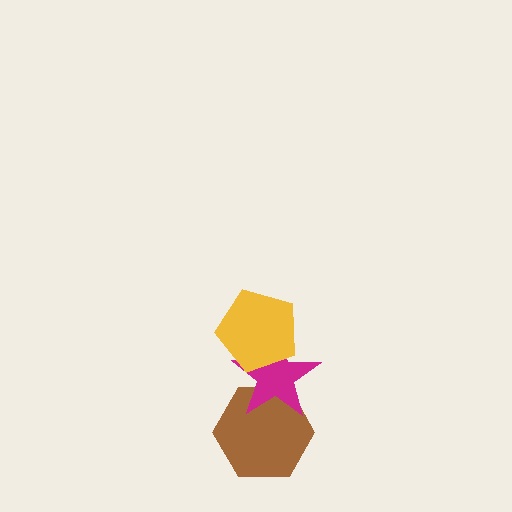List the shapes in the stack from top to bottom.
From top to bottom: the yellow pentagon, the magenta star, the brown hexagon.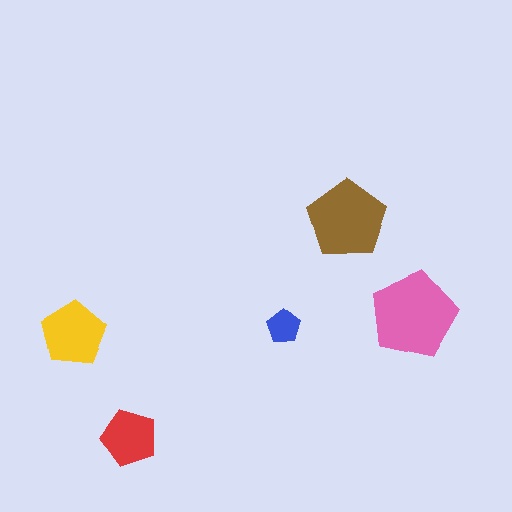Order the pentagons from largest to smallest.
the pink one, the brown one, the yellow one, the red one, the blue one.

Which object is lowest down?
The red pentagon is bottommost.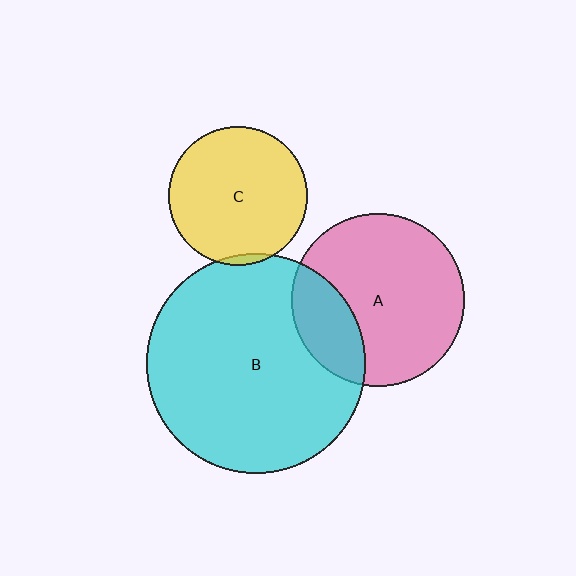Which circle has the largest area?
Circle B (cyan).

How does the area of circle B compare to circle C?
Approximately 2.5 times.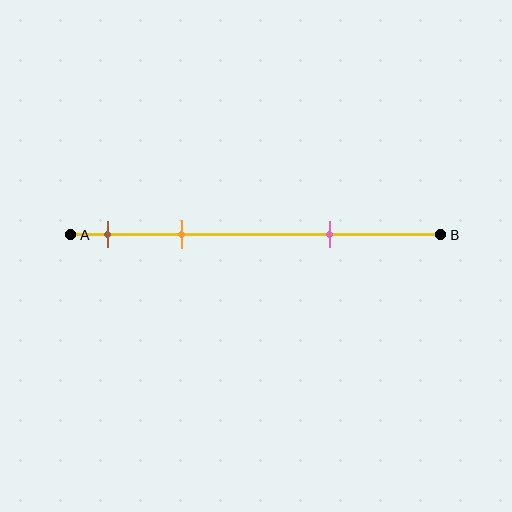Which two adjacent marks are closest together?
The brown and orange marks are the closest adjacent pair.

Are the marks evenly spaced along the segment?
No, the marks are not evenly spaced.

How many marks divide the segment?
There are 3 marks dividing the segment.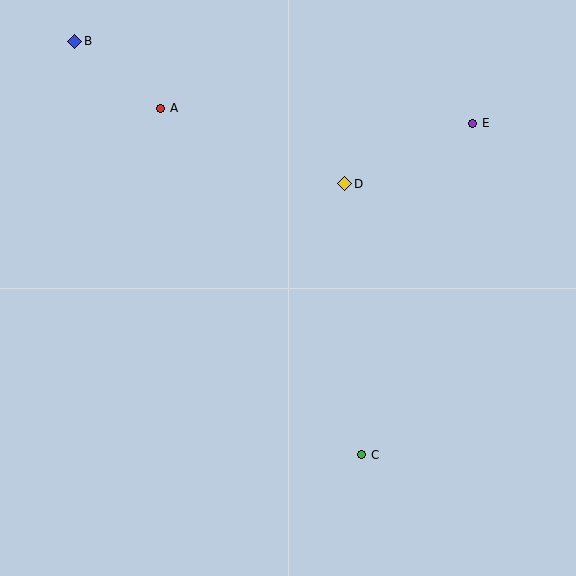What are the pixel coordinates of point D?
Point D is at (345, 184).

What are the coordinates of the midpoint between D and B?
The midpoint between D and B is at (210, 113).